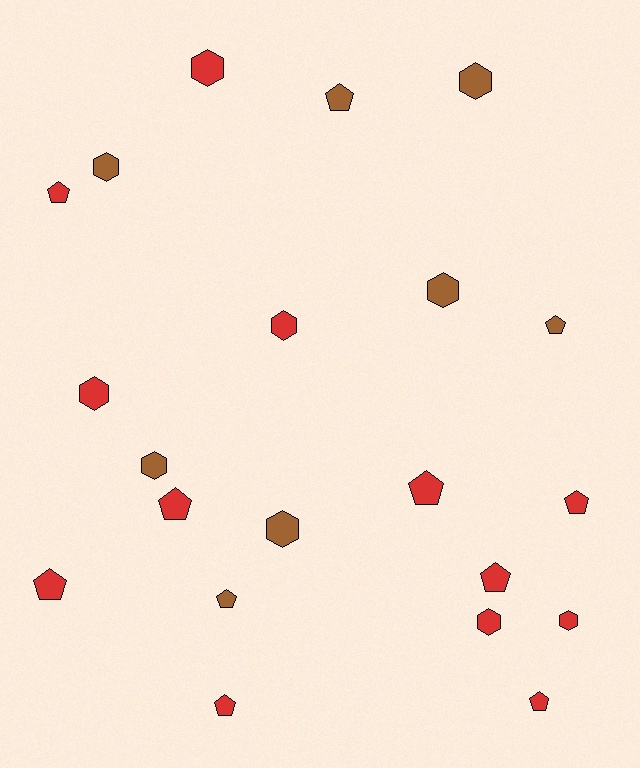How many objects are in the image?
There are 21 objects.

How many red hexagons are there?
There are 5 red hexagons.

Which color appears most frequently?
Red, with 13 objects.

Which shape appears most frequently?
Pentagon, with 11 objects.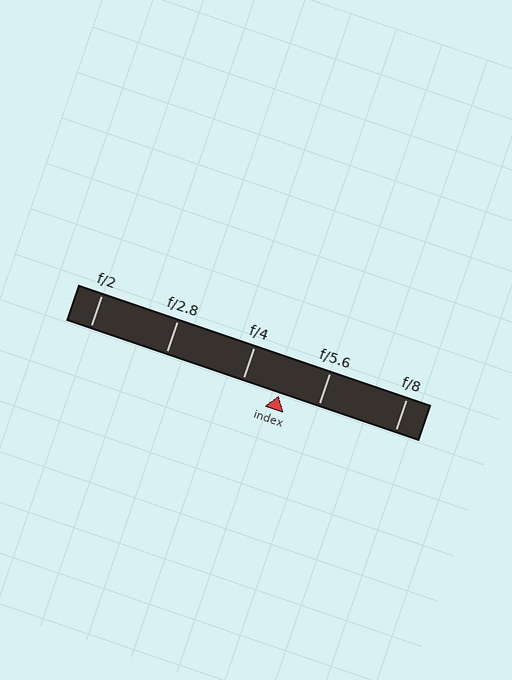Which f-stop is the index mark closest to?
The index mark is closest to f/4.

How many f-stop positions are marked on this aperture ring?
There are 5 f-stop positions marked.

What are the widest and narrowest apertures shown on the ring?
The widest aperture shown is f/2 and the narrowest is f/8.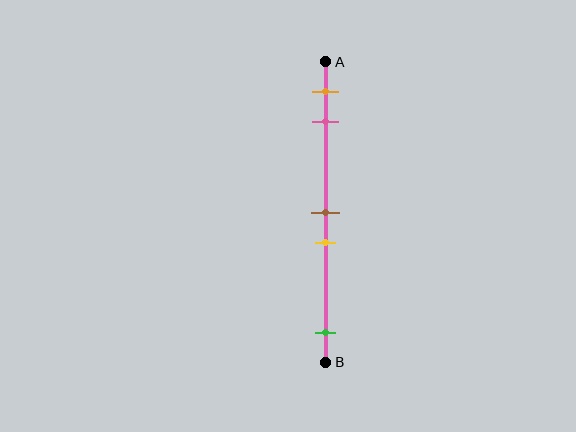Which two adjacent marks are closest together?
The brown and yellow marks are the closest adjacent pair.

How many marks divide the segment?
There are 5 marks dividing the segment.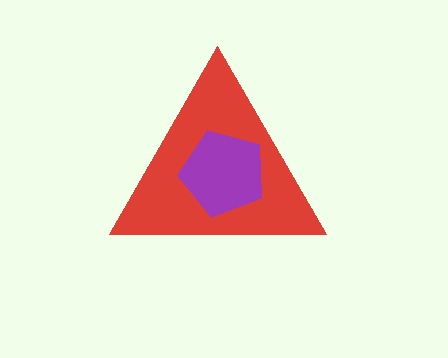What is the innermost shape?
The purple pentagon.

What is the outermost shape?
The red triangle.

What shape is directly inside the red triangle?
The purple pentagon.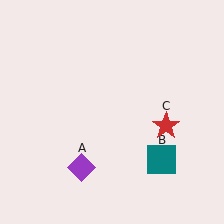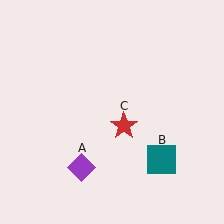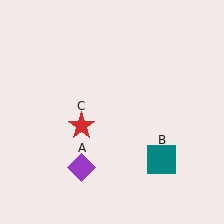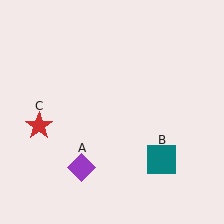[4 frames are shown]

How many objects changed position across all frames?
1 object changed position: red star (object C).